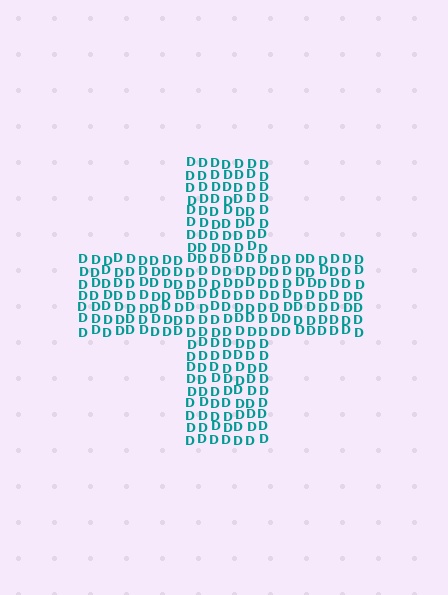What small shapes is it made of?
It is made of small letter D's.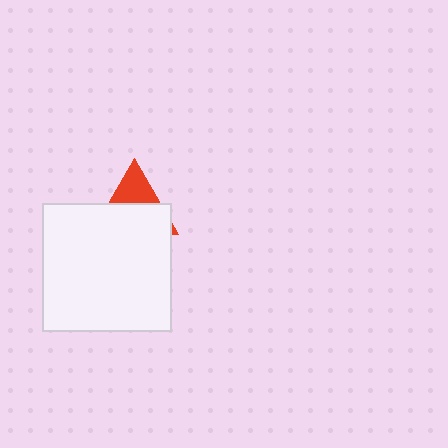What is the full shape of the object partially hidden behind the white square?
The partially hidden object is a red triangle.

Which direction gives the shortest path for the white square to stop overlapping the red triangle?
Moving down gives the shortest separation.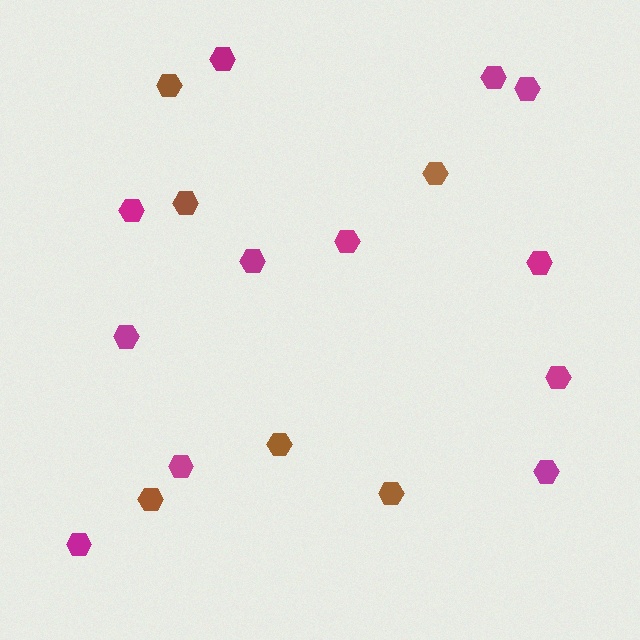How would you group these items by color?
There are 2 groups: one group of magenta hexagons (12) and one group of brown hexagons (6).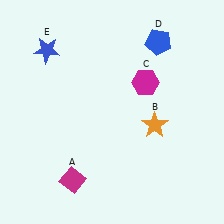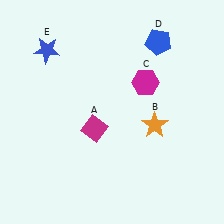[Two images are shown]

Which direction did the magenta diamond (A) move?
The magenta diamond (A) moved up.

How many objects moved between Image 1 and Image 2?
1 object moved between the two images.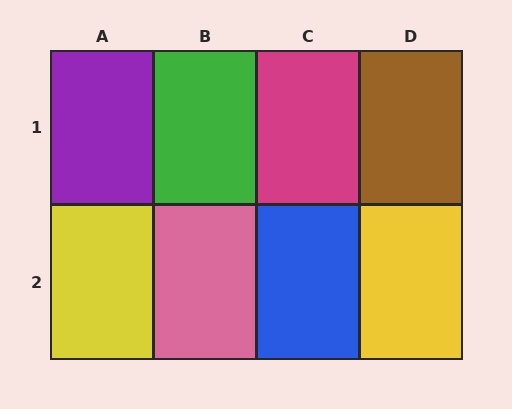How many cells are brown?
1 cell is brown.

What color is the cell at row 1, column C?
Magenta.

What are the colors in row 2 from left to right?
Yellow, pink, blue, yellow.